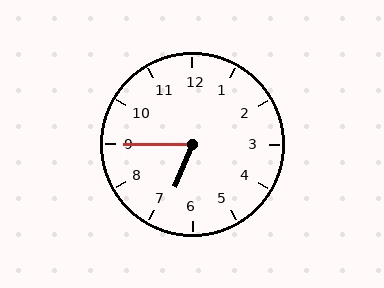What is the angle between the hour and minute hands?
Approximately 68 degrees.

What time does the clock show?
6:45.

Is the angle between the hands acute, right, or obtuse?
It is acute.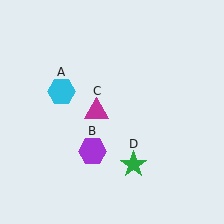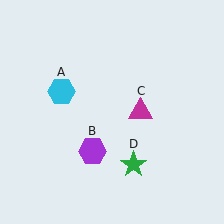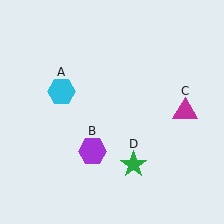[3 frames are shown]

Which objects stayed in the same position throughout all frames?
Cyan hexagon (object A) and purple hexagon (object B) and green star (object D) remained stationary.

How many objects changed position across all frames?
1 object changed position: magenta triangle (object C).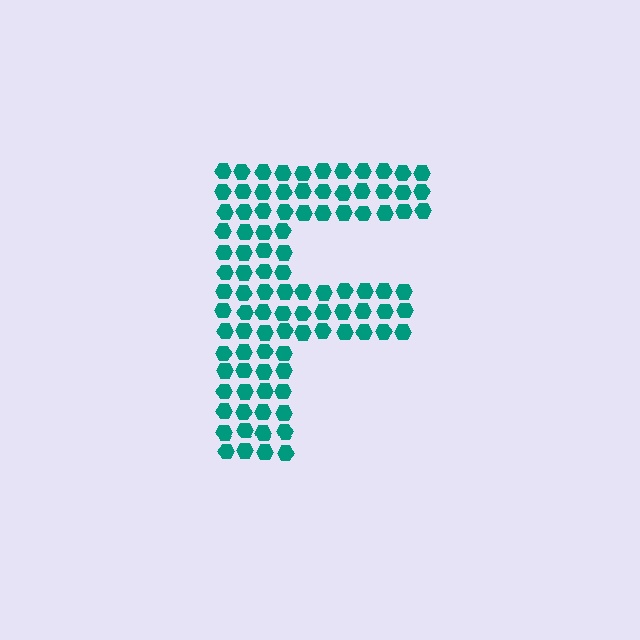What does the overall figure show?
The overall figure shows the letter F.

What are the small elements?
The small elements are hexagons.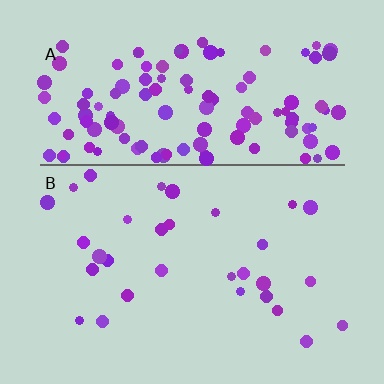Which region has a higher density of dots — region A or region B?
A (the top).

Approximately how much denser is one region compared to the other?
Approximately 4.2× — region A over region B.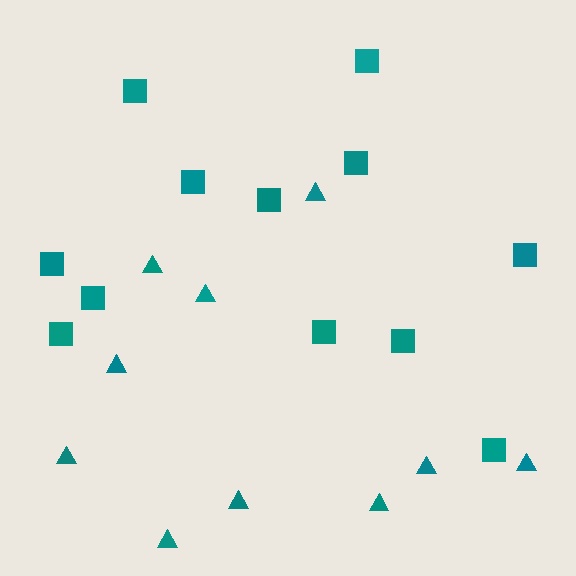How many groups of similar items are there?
There are 2 groups: one group of squares (12) and one group of triangles (10).